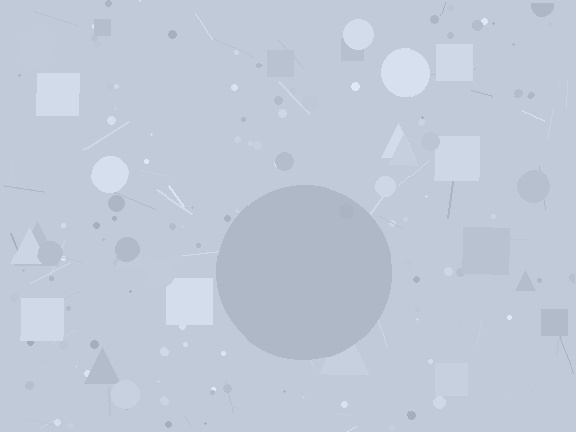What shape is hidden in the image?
A circle is hidden in the image.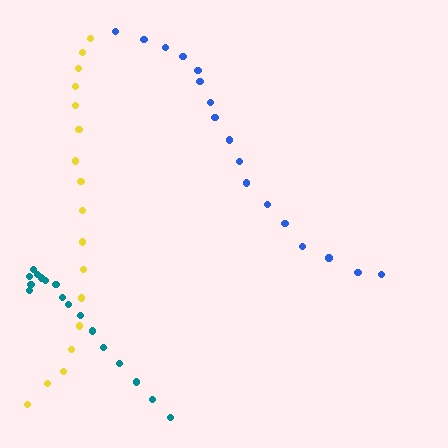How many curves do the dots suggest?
There are 3 distinct paths.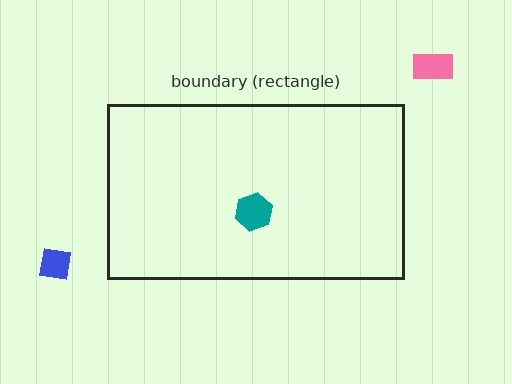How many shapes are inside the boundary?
1 inside, 2 outside.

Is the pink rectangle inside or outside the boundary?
Outside.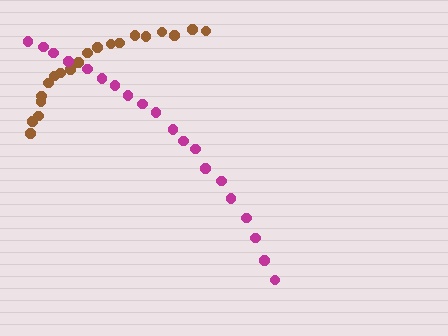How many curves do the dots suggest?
There are 2 distinct paths.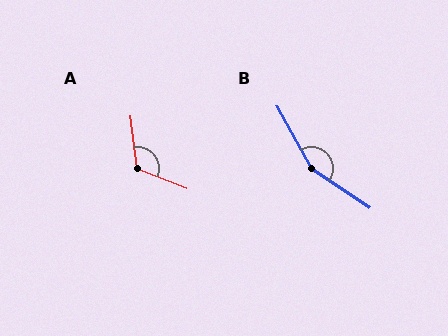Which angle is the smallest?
A, at approximately 119 degrees.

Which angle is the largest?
B, at approximately 153 degrees.